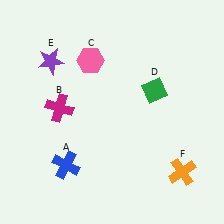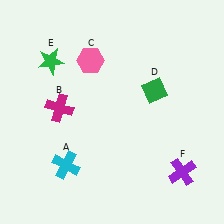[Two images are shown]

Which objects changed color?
A changed from blue to cyan. E changed from purple to green. F changed from orange to purple.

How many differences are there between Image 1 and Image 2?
There are 3 differences between the two images.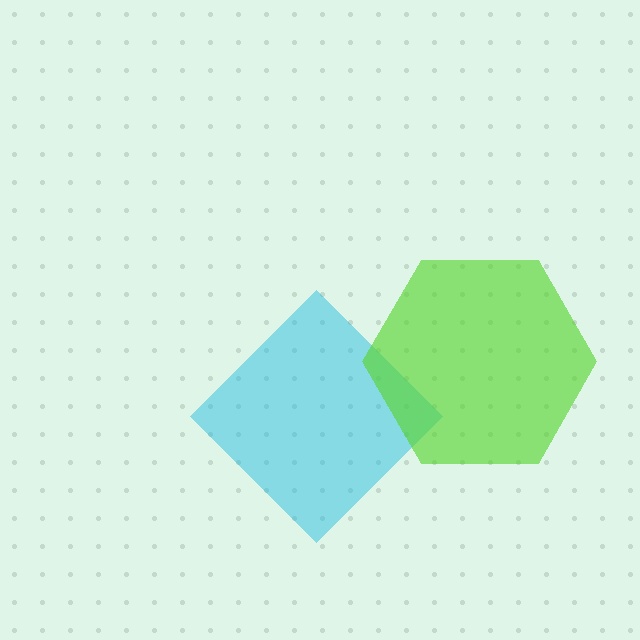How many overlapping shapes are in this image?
There are 2 overlapping shapes in the image.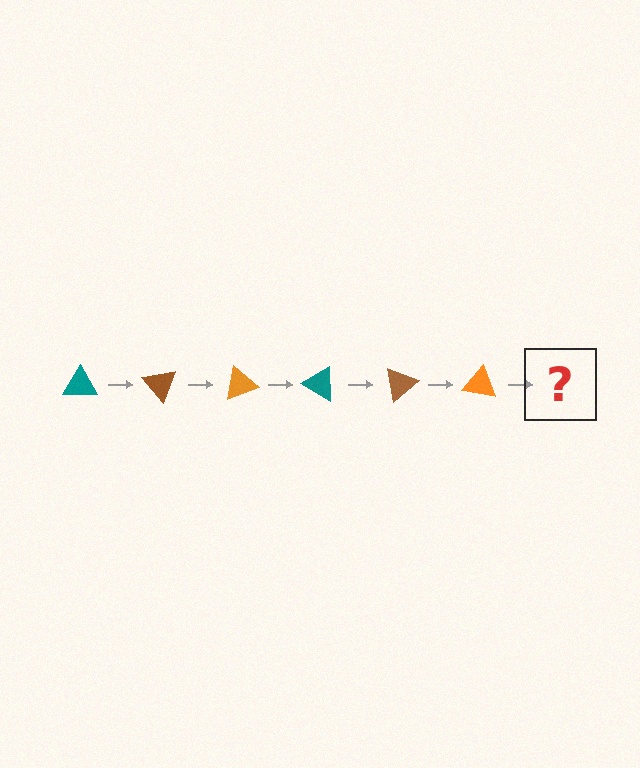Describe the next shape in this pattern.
It should be a teal triangle, rotated 300 degrees from the start.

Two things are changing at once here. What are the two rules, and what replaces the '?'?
The two rules are that it rotates 50 degrees each step and the color cycles through teal, brown, and orange. The '?' should be a teal triangle, rotated 300 degrees from the start.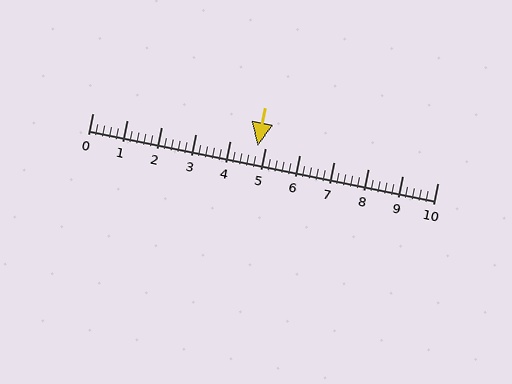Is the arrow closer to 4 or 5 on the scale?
The arrow is closer to 5.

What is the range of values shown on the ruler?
The ruler shows values from 0 to 10.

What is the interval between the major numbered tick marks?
The major tick marks are spaced 1 units apart.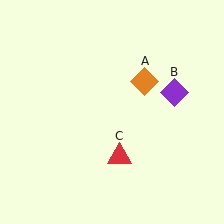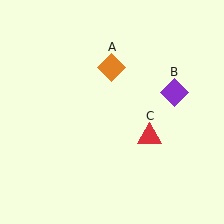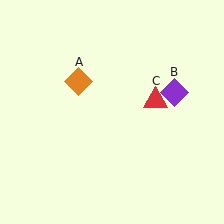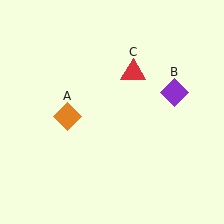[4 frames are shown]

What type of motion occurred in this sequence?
The orange diamond (object A), red triangle (object C) rotated counterclockwise around the center of the scene.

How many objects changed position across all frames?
2 objects changed position: orange diamond (object A), red triangle (object C).